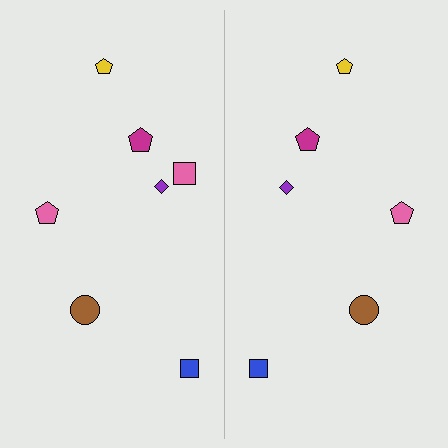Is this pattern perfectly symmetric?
No, the pattern is not perfectly symmetric. A pink square is missing from the right side.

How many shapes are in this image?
There are 13 shapes in this image.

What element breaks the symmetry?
A pink square is missing from the right side.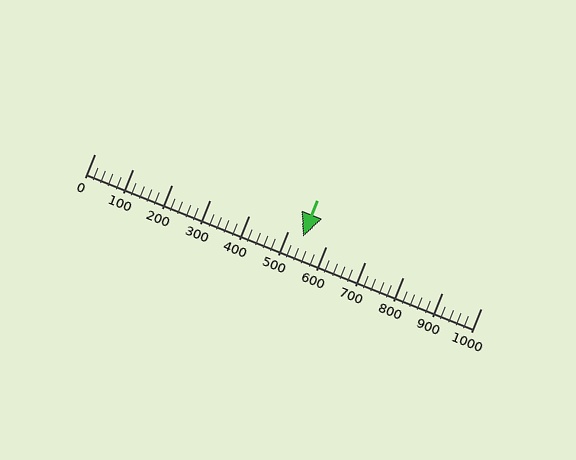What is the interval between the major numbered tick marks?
The major tick marks are spaced 100 units apart.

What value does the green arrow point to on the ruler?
The green arrow points to approximately 540.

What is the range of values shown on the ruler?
The ruler shows values from 0 to 1000.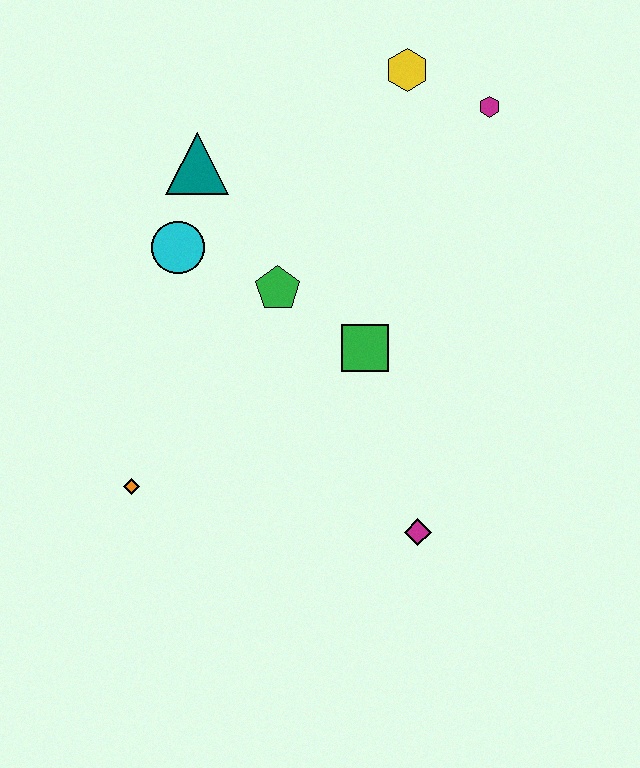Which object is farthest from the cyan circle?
The magenta diamond is farthest from the cyan circle.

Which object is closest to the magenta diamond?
The green square is closest to the magenta diamond.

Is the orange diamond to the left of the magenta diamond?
Yes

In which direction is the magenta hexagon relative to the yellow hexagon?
The magenta hexagon is to the right of the yellow hexagon.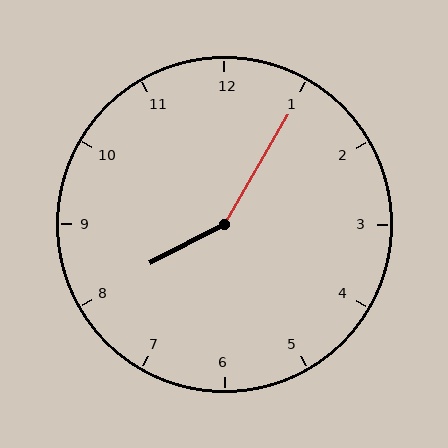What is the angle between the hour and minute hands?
Approximately 148 degrees.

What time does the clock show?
8:05.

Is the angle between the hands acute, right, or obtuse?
It is obtuse.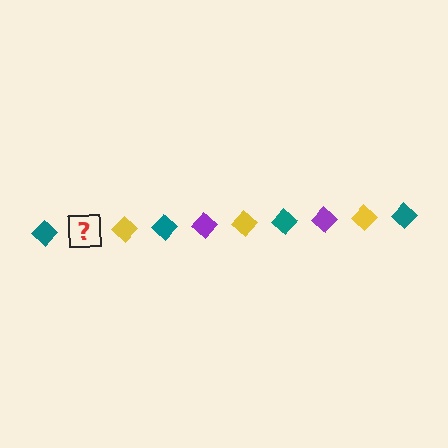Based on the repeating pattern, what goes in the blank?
The blank should be a purple diamond.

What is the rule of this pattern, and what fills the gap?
The rule is that the pattern cycles through teal, purple, yellow diamonds. The gap should be filled with a purple diamond.